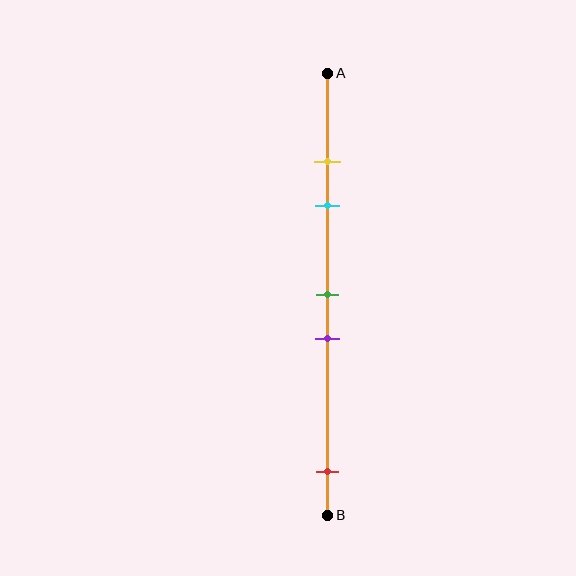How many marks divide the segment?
There are 5 marks dividing the segment.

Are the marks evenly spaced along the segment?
No, the marks are not evenly spaced.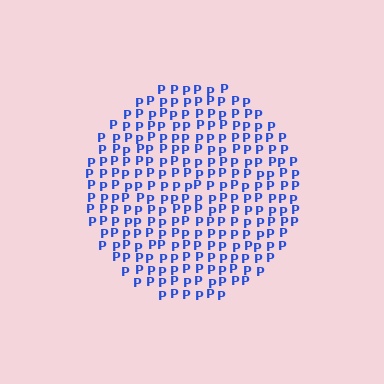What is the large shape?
The large shape is a circle.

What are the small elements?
The small elements are letter P's.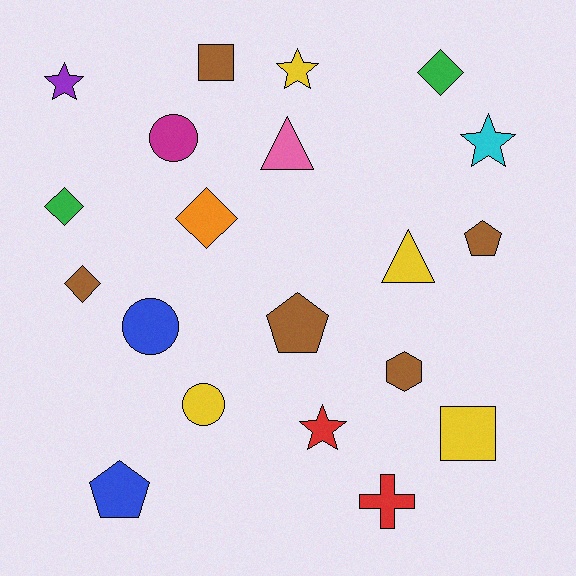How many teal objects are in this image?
There are no teal objects.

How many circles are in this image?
There are 3 circles.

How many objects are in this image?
There are 20 objects.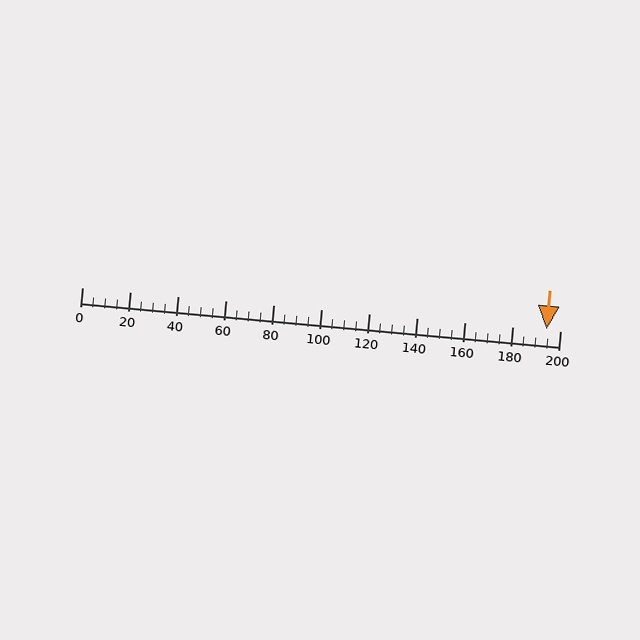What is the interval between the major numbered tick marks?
The major tick marks are spaced 20 units apart.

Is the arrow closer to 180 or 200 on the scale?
The arrow is closer to 200.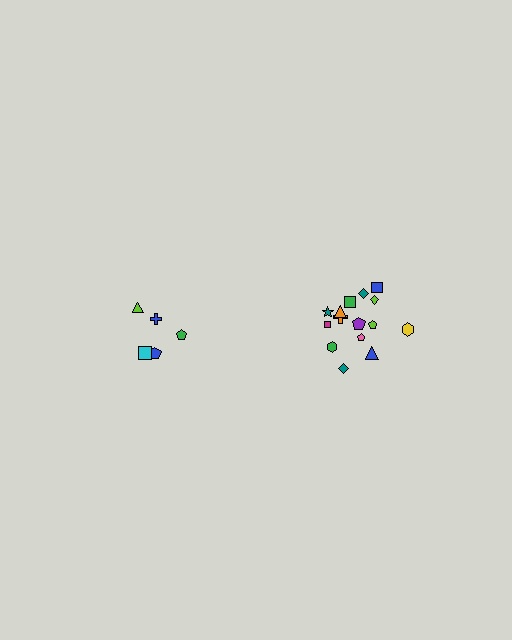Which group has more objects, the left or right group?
The right group.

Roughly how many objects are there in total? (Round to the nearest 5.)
Roughly 20 objects in total.